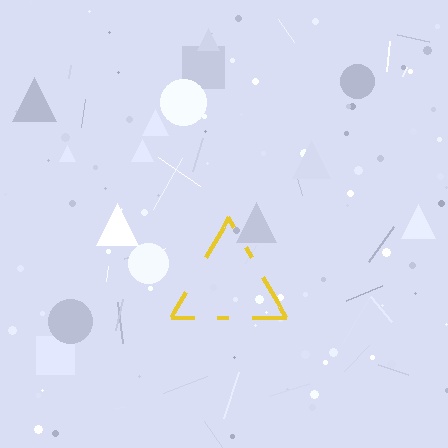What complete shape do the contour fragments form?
The contour fragments form a triangle.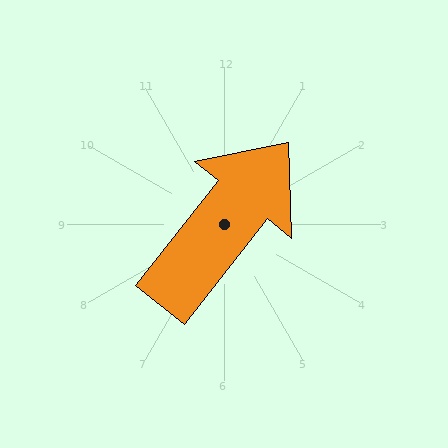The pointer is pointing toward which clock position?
Roughly 1 o'clock.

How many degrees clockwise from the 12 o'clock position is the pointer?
Approximately 38 degrees.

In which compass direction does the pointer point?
Northeast.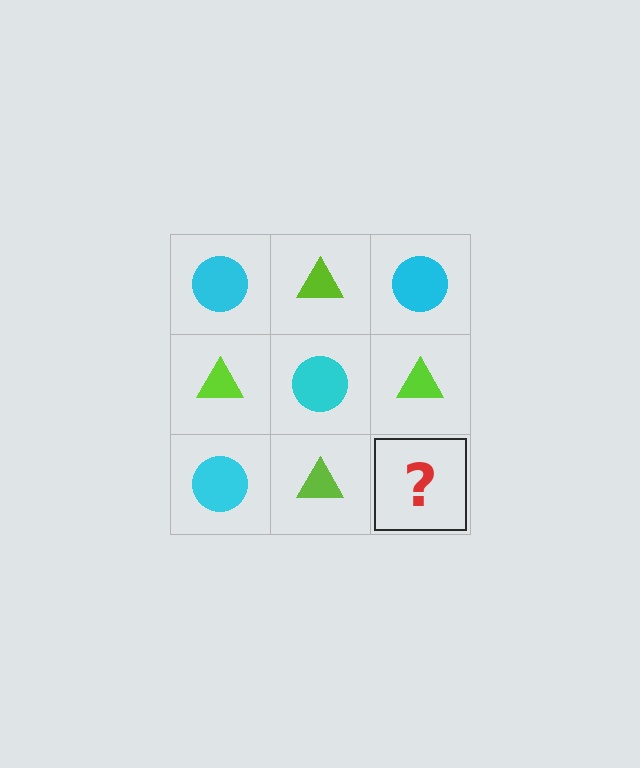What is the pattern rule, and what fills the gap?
The rule is that it alternates cyan circle and lime triangle in a checkerboard pattern. The gap should be filled with a cyan circle.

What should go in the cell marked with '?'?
The missing cell should contain a cyan circle.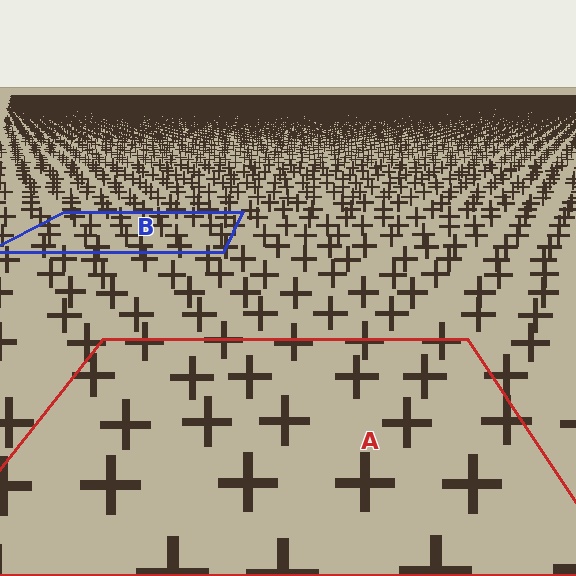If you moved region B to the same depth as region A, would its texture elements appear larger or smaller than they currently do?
They would appear larger. At a closer depth, the same texture elements are projected at a bigger on-screen size.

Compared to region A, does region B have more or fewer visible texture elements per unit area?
Region B has more texture elements per unit area — they are packed more densely because it is farther away.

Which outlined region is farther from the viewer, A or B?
Region B is farther from the viewer — the texture elements inside it appear smaller and more densely packed.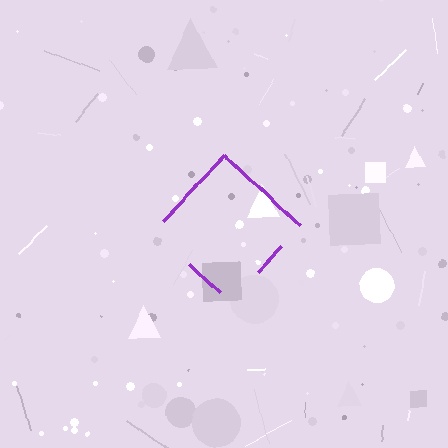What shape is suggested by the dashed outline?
The dashed outline suggests a diamond.